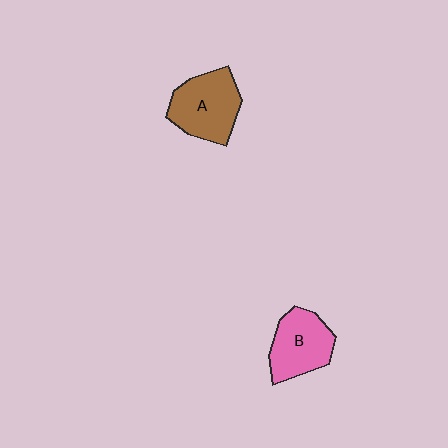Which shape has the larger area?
Shape A (brown).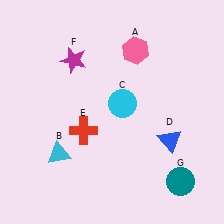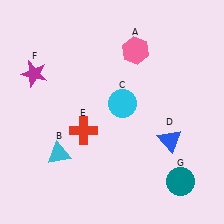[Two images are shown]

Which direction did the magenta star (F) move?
The magenta star (F) moved left.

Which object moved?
The magenta star (F) moved left.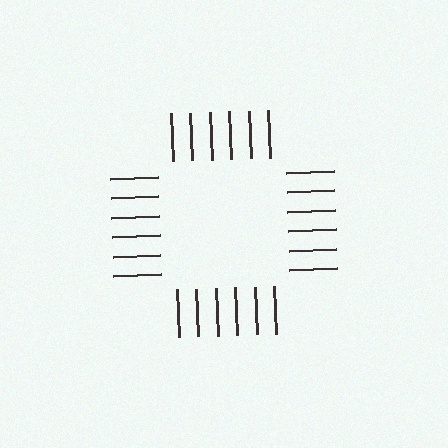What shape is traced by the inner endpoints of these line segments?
An illusory square — the line segments terminate on its edges but no continuous stroke is drawn.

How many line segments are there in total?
24 — 6 along each of the 4 edges.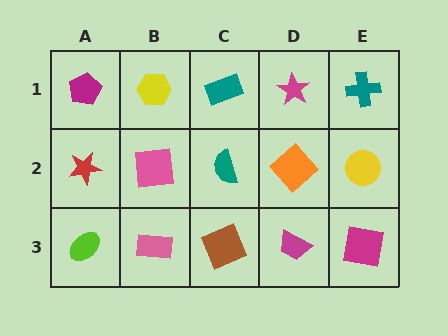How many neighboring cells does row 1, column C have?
3.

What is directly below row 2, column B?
A pink rectangle.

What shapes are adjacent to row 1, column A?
A red star (row 2, column A), a yellow hexagon (row 1, column B).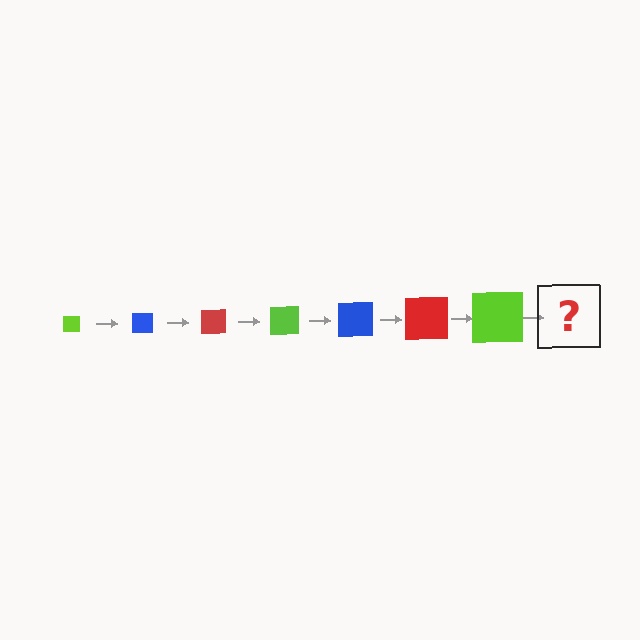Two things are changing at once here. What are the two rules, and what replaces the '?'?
The two rules are that the square grows larger each step and the color cycles through lime, blue, and red. The '?' should be a blue square, larger than the previous one.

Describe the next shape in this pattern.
It should be a blue square, larger than the previous one.